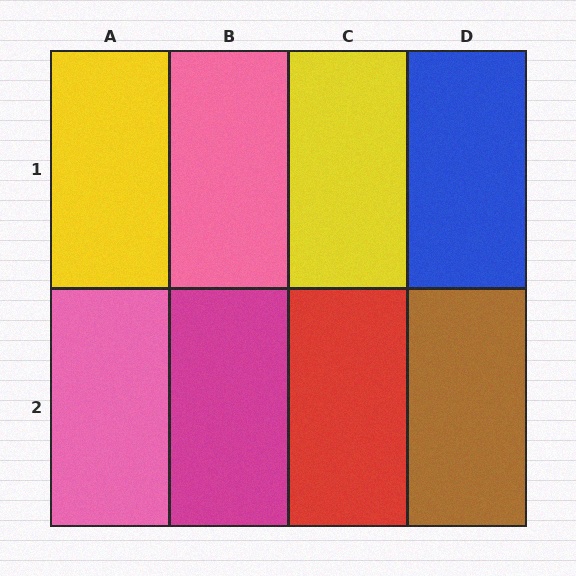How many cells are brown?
1 cell is brown.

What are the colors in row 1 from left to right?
Yellow, pink, yellow, blue.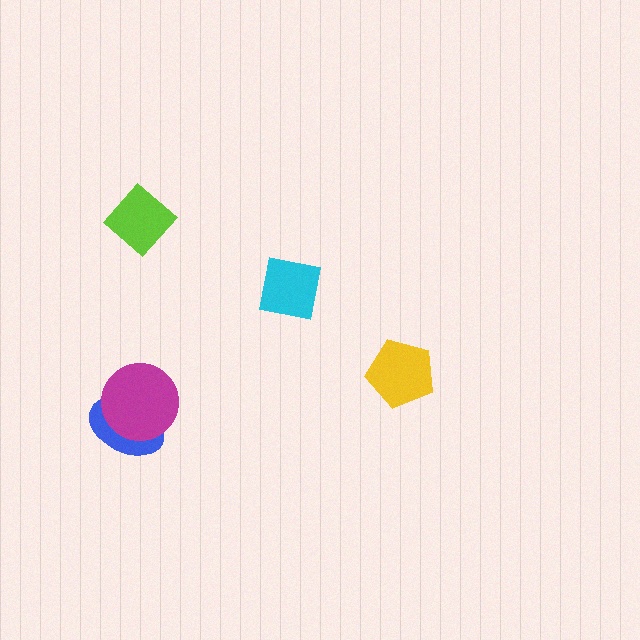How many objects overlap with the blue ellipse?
1 object overlaps with the blue ellipse.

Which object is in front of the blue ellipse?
The magenta circle is in front of the blue ellipse.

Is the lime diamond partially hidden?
No, no other shape covers it.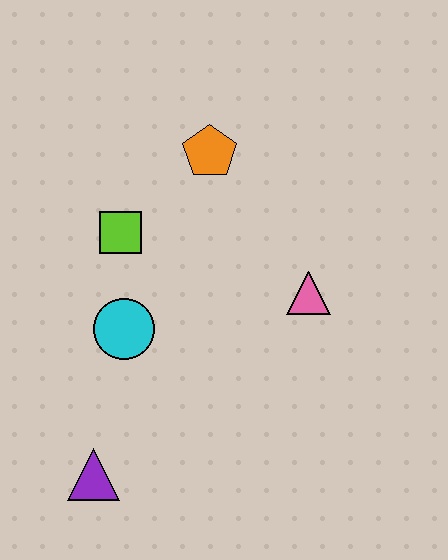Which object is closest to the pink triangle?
The orange pentagon is closest to the pink triangle.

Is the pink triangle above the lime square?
No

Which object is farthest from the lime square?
The purple triangle is farthest from the lime square.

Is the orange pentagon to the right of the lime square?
Yes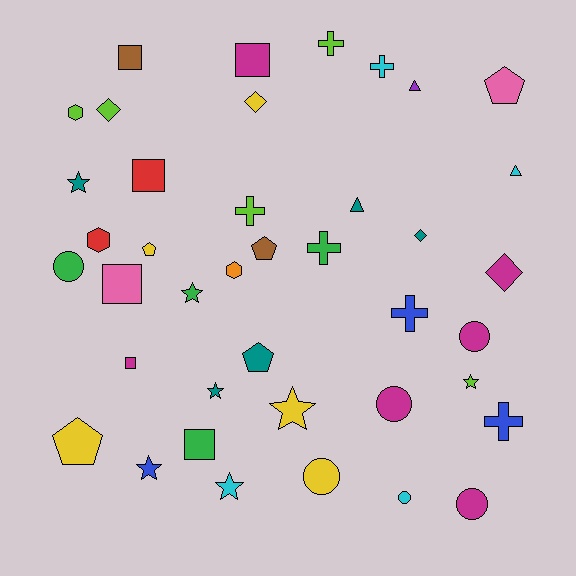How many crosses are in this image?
There are 6 crosses.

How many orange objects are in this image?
There is 1 orange object.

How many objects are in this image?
There are 40 objects.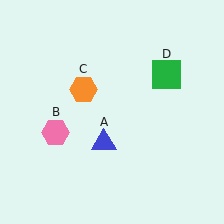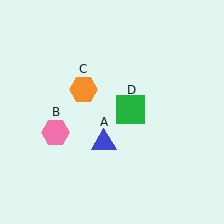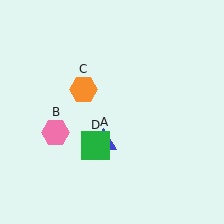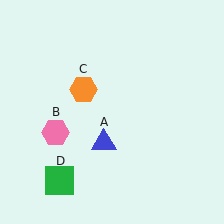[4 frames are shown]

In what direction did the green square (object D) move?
The green square (object D) moved down and to the left.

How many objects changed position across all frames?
1 object changed position: green square (object D).